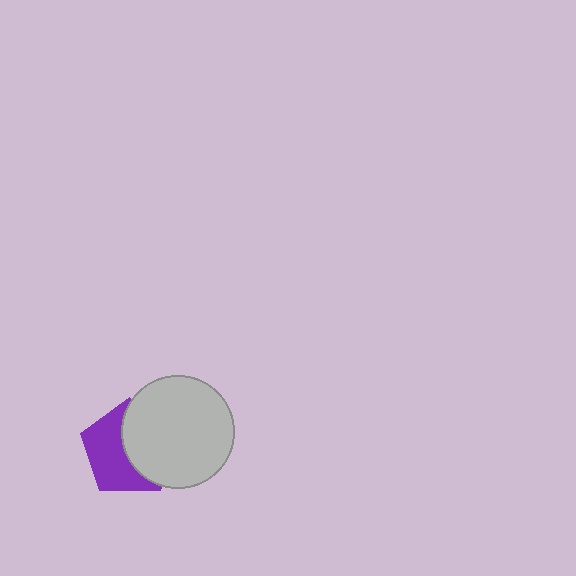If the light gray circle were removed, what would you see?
You would see the complete purple pentagon.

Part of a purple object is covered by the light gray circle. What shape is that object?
It is a pentagon.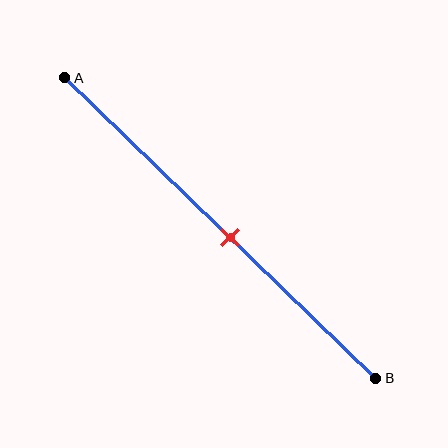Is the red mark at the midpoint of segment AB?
No, the mark is at about 55% from A, not at the 50% midpoint.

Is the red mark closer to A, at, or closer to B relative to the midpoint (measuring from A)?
The red mark is closer to point B than the midpoint of segment AB.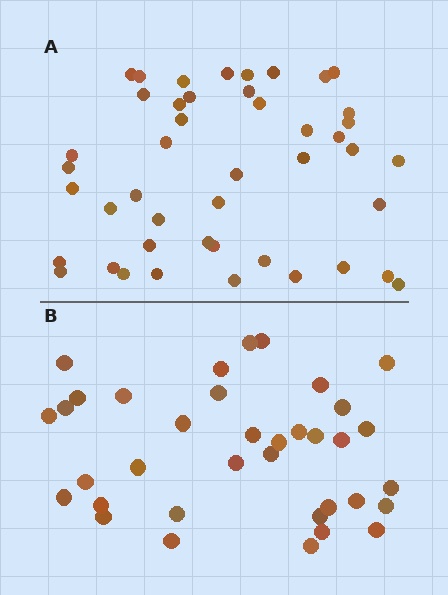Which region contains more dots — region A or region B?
Region A (the top region) has more dots.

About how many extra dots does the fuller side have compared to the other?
Region A has roughly 8 or so more dots than region B.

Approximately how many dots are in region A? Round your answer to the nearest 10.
About 40 dots. (The exact count is 45, which rounds to 40.)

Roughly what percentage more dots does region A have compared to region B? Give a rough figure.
About 25% more.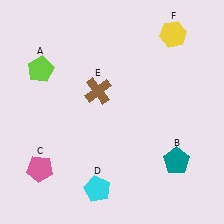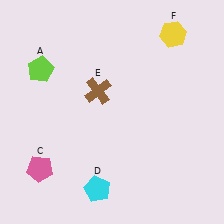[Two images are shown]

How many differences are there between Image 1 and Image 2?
There is 1 difference between the two images.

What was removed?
The teal pentagon (B) was removed in Image 2.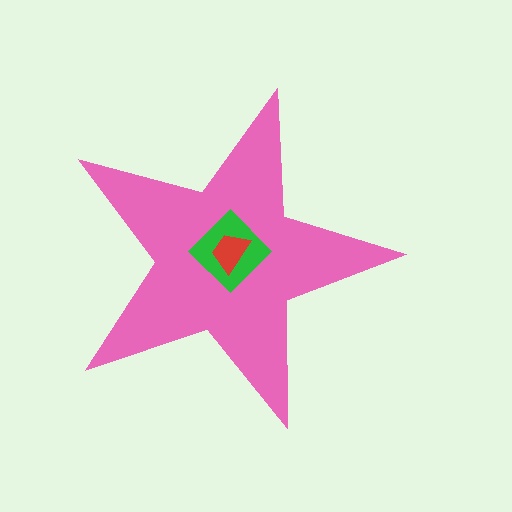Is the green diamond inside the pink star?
Yes.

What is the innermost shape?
The red trapezoid.